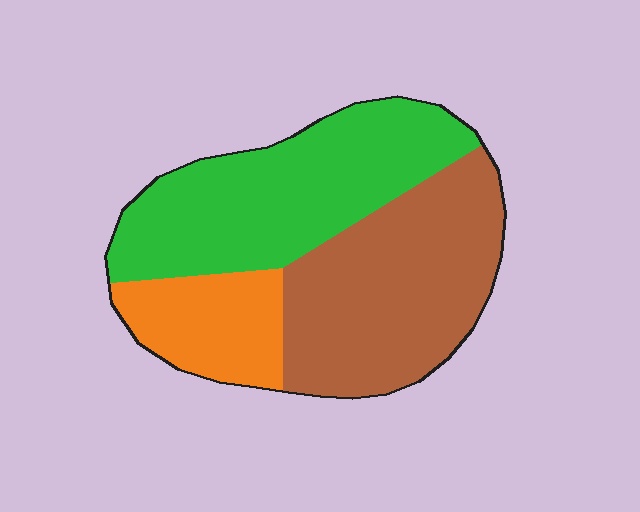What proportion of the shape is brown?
Brown takes up between a quarter and a half of the shape.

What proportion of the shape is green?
Green takes up about two fifths (2/5) of the shape.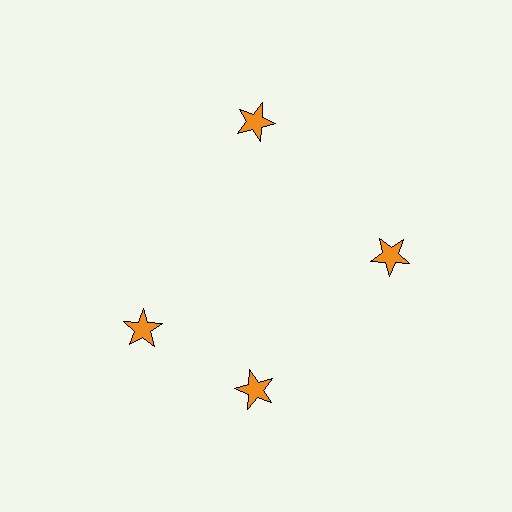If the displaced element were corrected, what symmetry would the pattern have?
It would have 4-fold rotational symmetry — the pattern would map onto itself every 90 degrees.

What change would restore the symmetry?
The symmetry would be restored by rotating it back into even spacing with its neighbors so that all 4 stars sit at equal angles and equal distance from the center.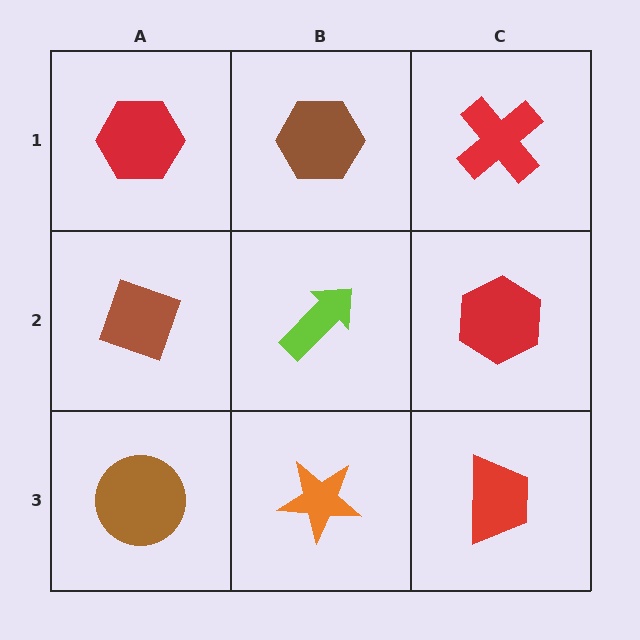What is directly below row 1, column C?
A red hexagon.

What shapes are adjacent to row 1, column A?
A brown diamond (row 2, column A), a brown hexagon (row 1, column B).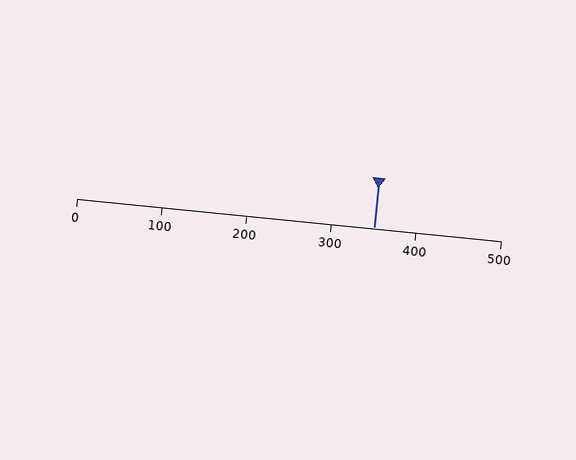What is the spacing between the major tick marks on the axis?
The major ticks are spaced 100 apart.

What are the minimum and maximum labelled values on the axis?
The axis runs from 0 to 500.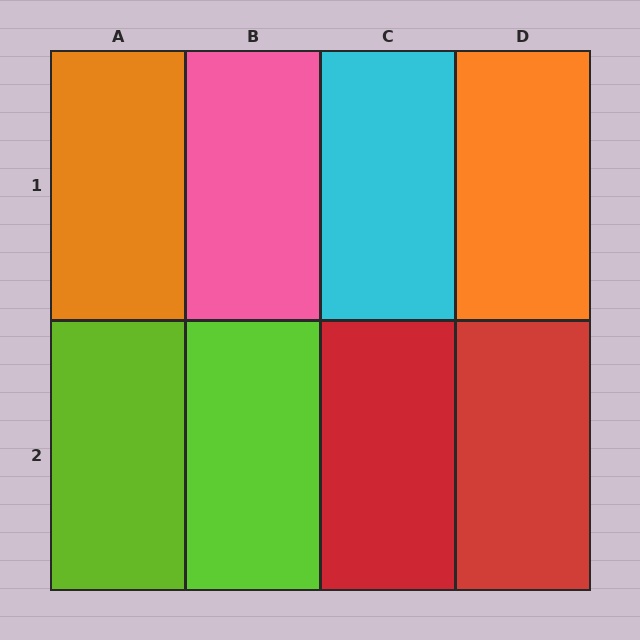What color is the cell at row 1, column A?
Orange.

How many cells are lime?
2 cells are lime.